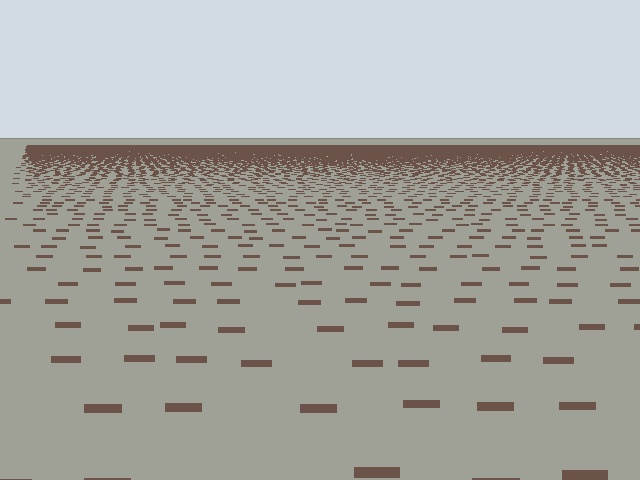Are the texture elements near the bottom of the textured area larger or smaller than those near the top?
Larger. Near the bottom, elements are closer to the viewer and appear at a bigger on-screen size.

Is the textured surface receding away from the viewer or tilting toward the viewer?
The surface is receding away from the viewer. Texture elements get smaller and denser toward the top.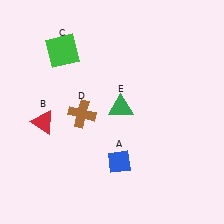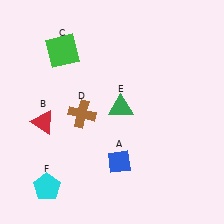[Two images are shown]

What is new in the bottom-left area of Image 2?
A cyan pentagon (F) was added in the bottom-left area of Image 2.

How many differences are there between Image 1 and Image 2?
There is 1 difference between the two images.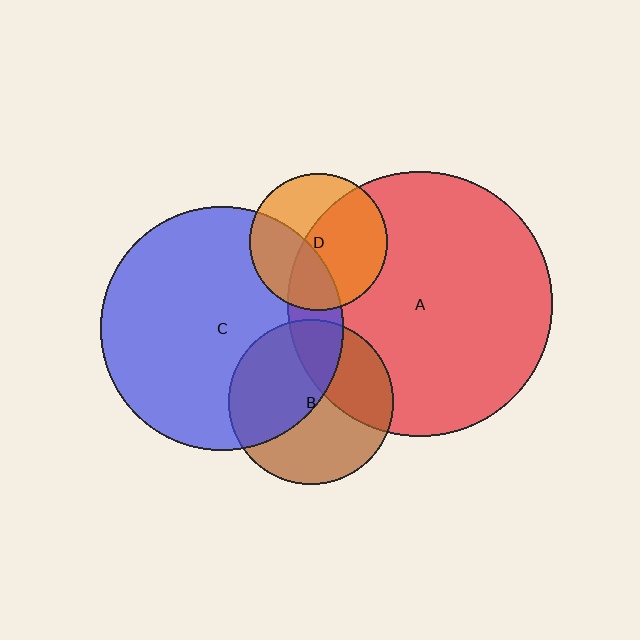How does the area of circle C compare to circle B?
Approximately 2.2 times.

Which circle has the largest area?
Circle A (red).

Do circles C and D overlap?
Yes.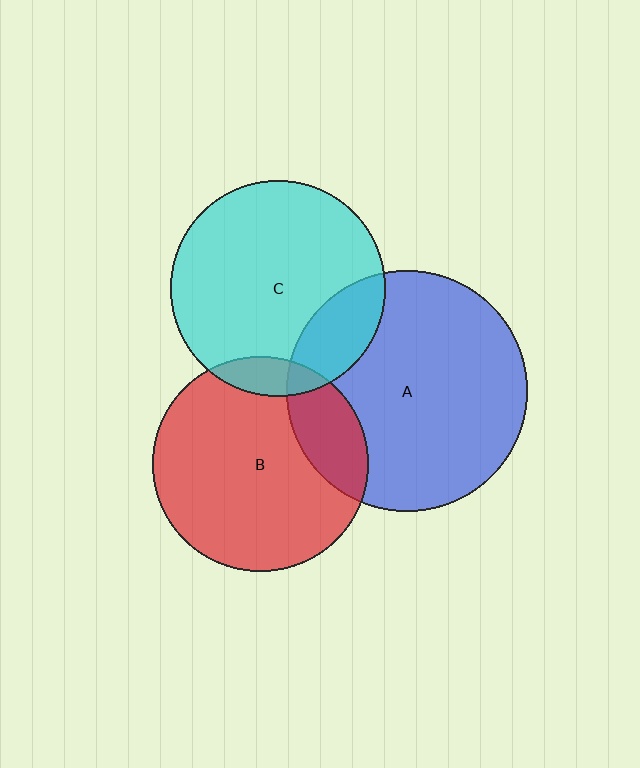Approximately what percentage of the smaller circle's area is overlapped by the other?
Approximately 20%.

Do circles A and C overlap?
Yes.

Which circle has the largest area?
Circle A (blue).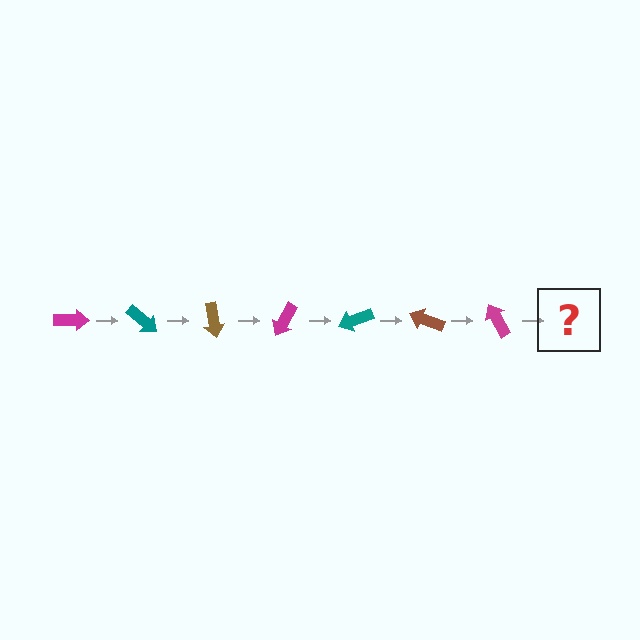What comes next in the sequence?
The next element should be a teal arrow, rotated 280 degrees from the start.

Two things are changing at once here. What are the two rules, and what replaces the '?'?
The two rules are that it rotates 40 degrees each step and the color cycles through magenta, teal, and brown. The '?' should be a teal arrow, rotated 280 degrees from the start.